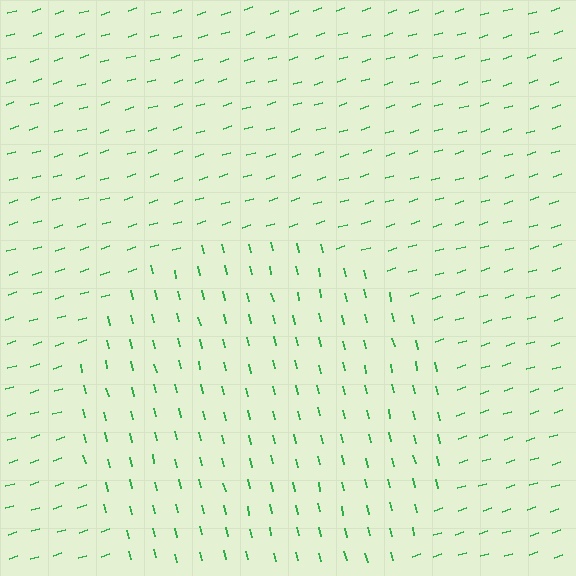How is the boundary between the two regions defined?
The boundary is defined purely by a change in line orientation (approximately 85 degrees difference). All lines are the same color and thickness.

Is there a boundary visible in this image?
Yes, there is a texture boundary formed by a change in line orientation.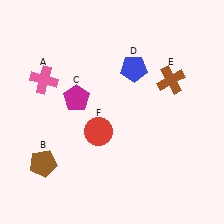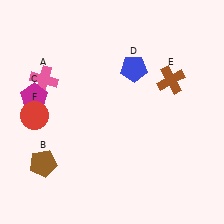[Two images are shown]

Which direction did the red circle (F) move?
The red circle (F) moved left.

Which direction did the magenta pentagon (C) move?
The magenta pentagon (C) moved left.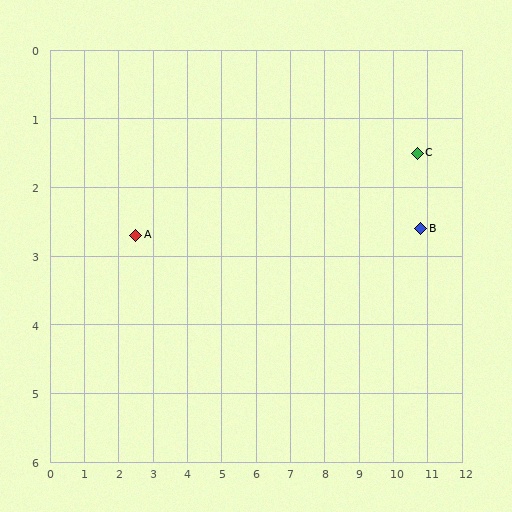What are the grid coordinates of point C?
Point C is at approximately (10.7, 1.5).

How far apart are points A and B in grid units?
Points A and B are about 8.3 grid units apart.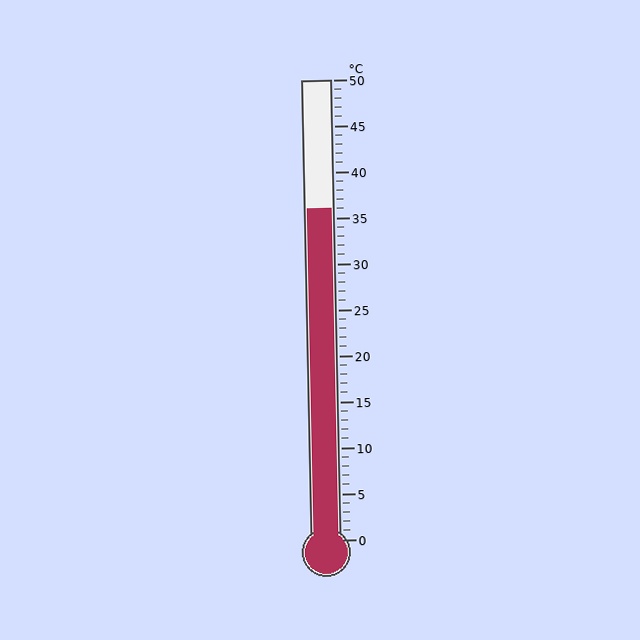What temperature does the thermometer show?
The thermometer shows approximately 36°C.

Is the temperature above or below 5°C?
The temperature is above 5°C.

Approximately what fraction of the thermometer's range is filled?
The thermometer is filled to approximately 70% of its range.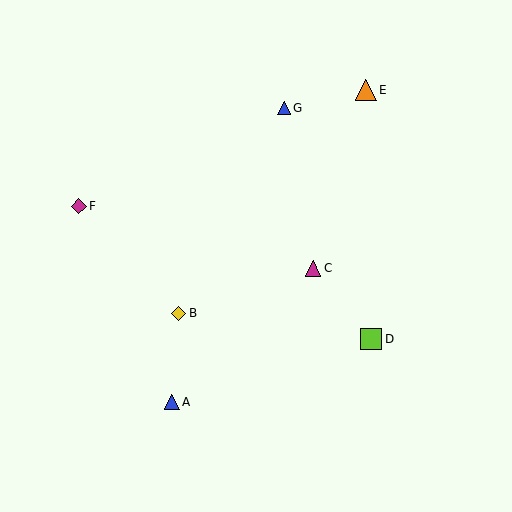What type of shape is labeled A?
Shape A is a blue triangle.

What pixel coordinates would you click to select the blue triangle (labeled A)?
Click at (172, 402) to select the blue triangle A.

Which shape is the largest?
The lime square (labeled D) is the largest.